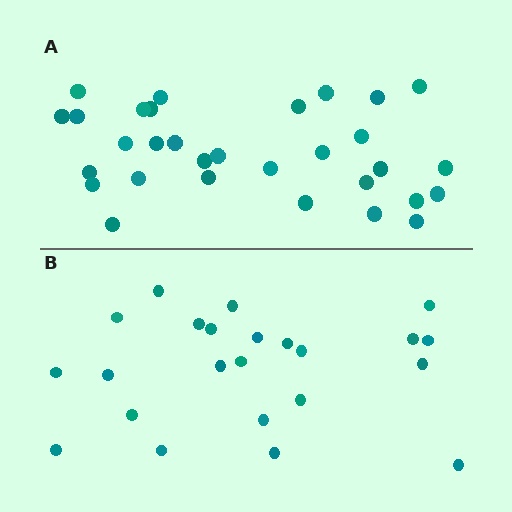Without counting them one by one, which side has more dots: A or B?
Region A (the top region) has more dots.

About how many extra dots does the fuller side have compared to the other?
Region A has roughly 8 or so more dots than region B.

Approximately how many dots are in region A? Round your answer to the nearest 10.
About 30 dots. (The exact count is 31, which rounds to 30.)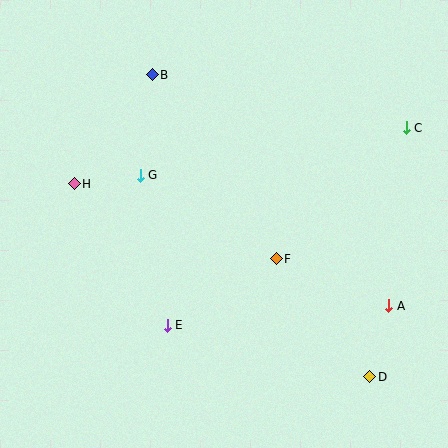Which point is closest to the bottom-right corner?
Point D is closest to the bottom-right corner.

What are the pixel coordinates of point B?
Point B is at (152, 75).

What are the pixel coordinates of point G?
Point G is at (140, 175).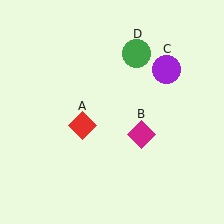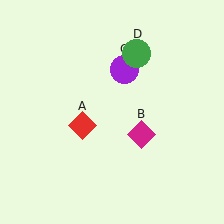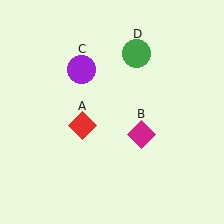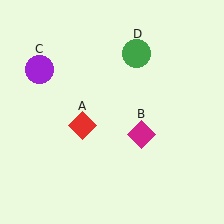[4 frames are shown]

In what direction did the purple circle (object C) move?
The purple circle (object C) moved left.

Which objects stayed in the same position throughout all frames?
Red diamond (object A) and magenta diamond (object B) and green circle (object D) remained stationary.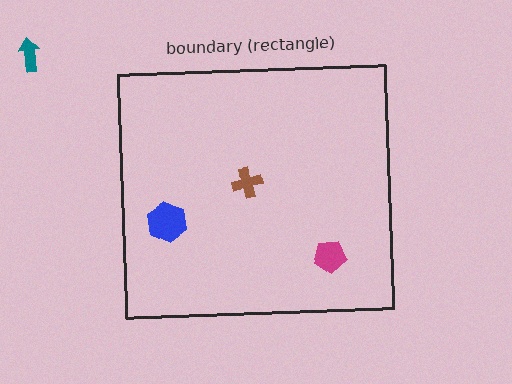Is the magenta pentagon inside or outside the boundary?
Inside.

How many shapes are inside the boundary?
3 inside, 1 outside.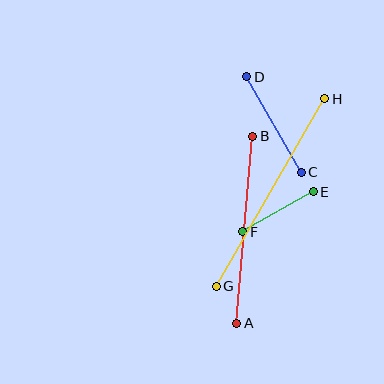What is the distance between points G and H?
The distance is approximately 217 pixels.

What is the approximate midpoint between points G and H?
The midpoint is at approximately (271, 192) pixels.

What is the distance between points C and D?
The distance is approximately 110 pixels.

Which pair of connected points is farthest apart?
Points G and H are farthest apart.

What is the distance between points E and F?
The distance is approximately 81 pixels.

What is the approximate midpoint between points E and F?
The midpoint is at approximately (278, 212) pixels.